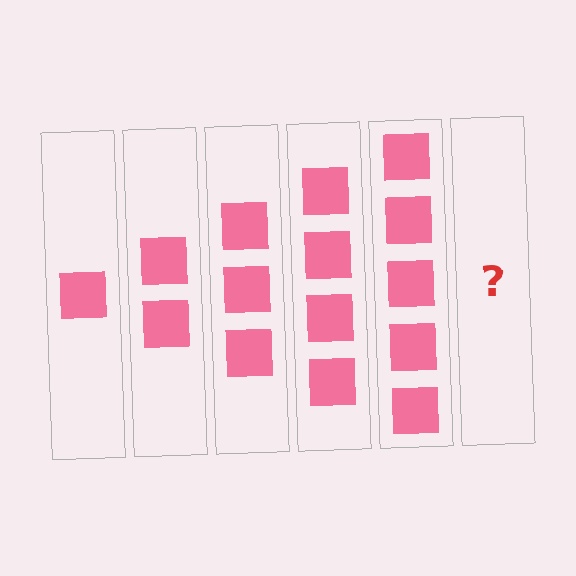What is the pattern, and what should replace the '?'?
The pattern is that each step adds one more square. The '?' should be 6 squares.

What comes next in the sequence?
The next element should be 6 squares.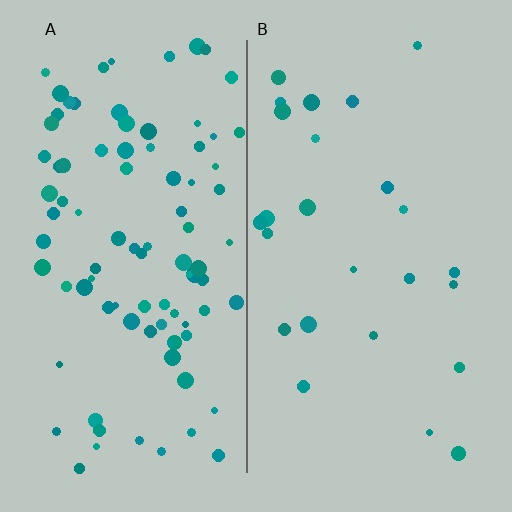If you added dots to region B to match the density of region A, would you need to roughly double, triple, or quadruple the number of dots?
Approximately quadruple.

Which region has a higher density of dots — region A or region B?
A (the left).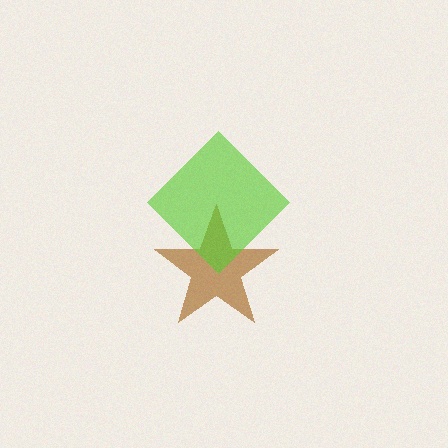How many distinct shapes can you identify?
There are 2 distinct shapes: a brown star, a lime diamond.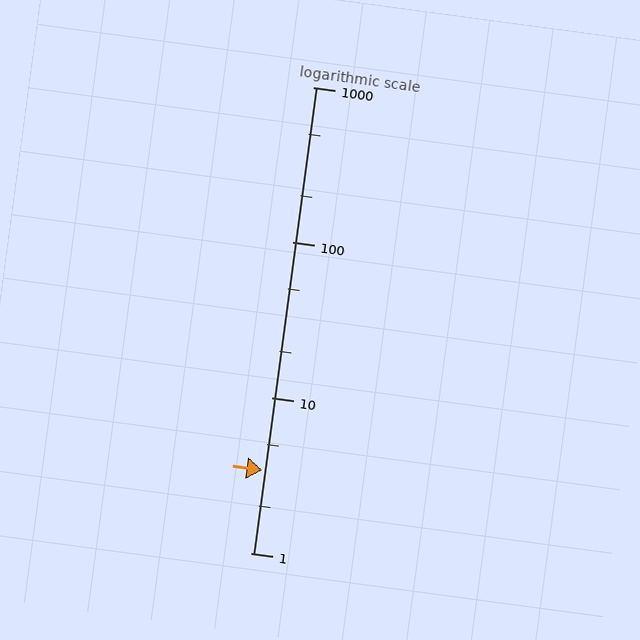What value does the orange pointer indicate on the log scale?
The pointer indicates approximately 3.4.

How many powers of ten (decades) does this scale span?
The scale spans 3 decades, from 1 to 1000.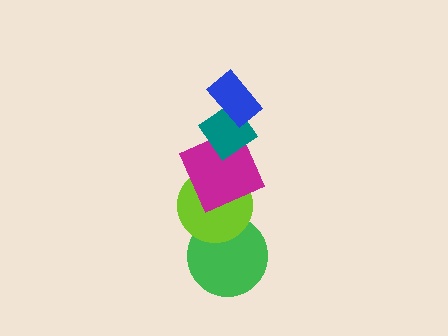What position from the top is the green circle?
The green circle is 5th from the top.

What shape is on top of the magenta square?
The teal diamond is on top of the magenta square.